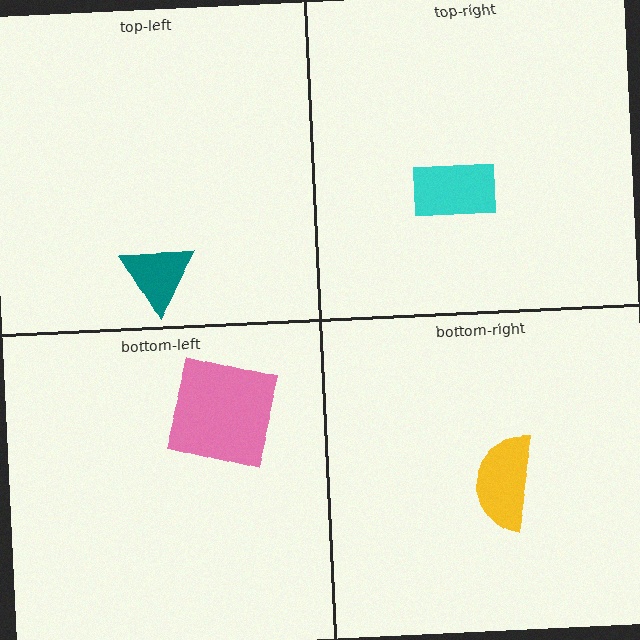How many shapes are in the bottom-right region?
1.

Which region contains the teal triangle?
The top-left region.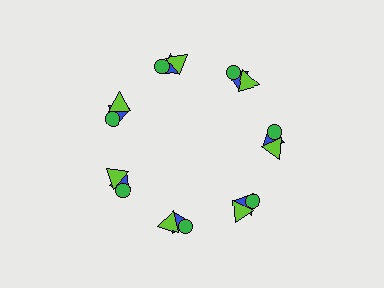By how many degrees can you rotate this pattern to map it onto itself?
The pattern maps onto itself every 51 degrees of rotation.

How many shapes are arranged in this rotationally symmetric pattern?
There are 21 shapes, arranged in 7 groups of 3.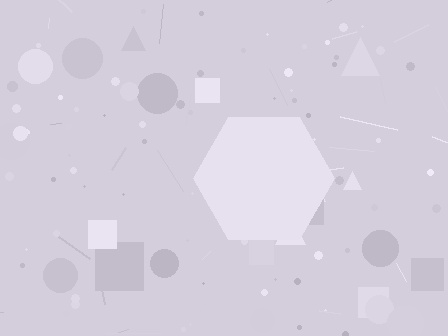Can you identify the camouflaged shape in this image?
The camouflaged shape is a hexagon.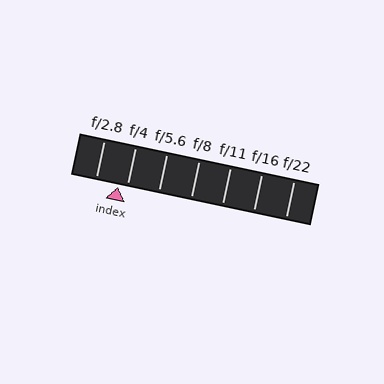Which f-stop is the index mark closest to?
The index mark is closest to f/4.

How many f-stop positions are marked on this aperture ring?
There are 7 f-stop positions marked.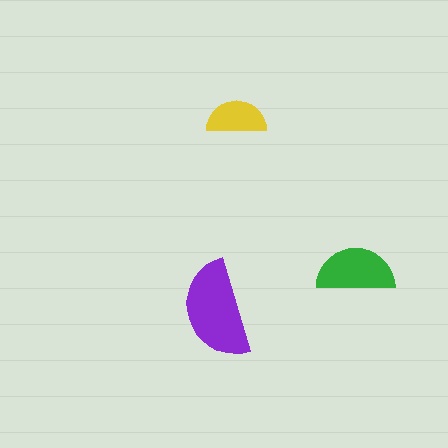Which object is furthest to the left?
The purple semicircle is leftmost.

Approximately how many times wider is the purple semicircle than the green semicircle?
About 1.5 times wider.